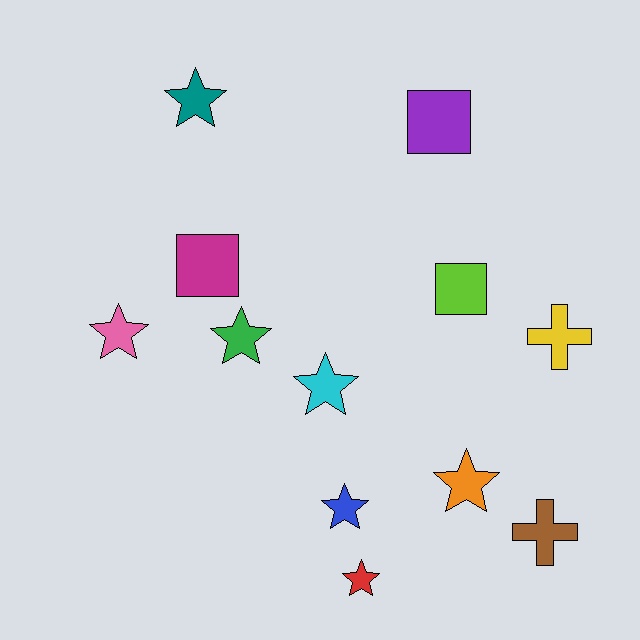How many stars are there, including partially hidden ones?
There are 7 stars.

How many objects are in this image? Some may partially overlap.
There are 12 objects.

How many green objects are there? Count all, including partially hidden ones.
There is 1 green object.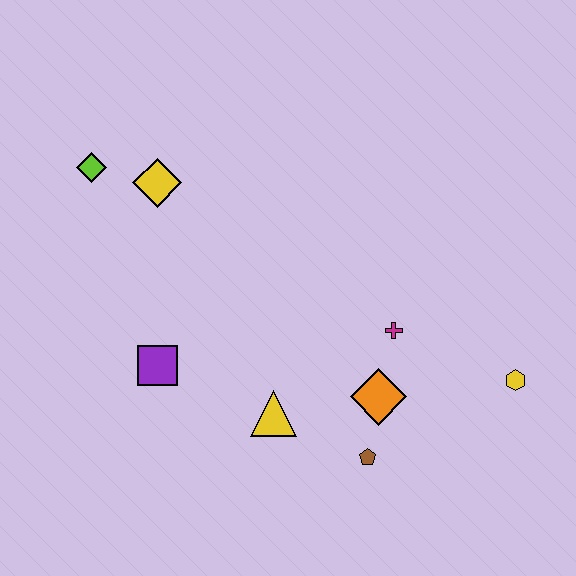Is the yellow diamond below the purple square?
No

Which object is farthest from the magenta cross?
The lime diamond is farthest from the magenta cross.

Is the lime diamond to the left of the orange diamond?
Yes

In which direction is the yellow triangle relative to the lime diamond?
The yellow triangle is below the lime diamond.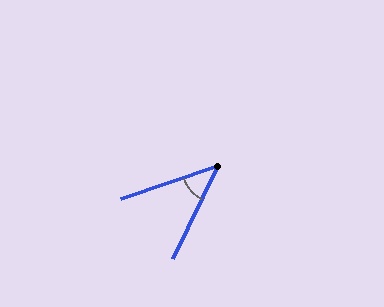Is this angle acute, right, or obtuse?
It is acute.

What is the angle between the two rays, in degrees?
Approximately 45 degrees.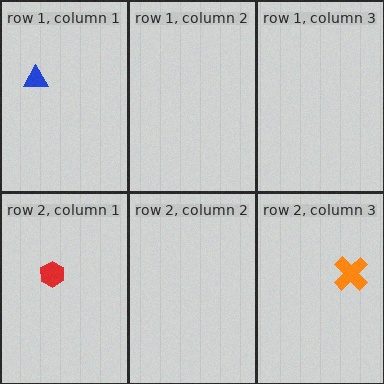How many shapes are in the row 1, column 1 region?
1.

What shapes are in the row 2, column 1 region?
The red hexagon.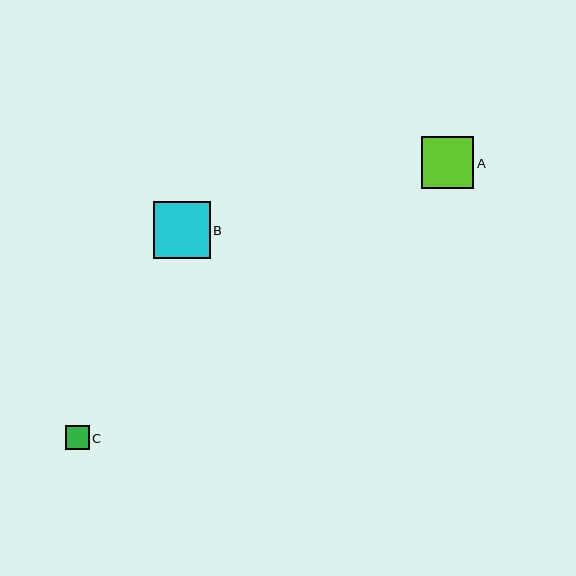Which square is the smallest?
Square C is the smallest with a size of approximately 24 pixels.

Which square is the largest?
Square B is the largest with a size of approximately 57 pixels.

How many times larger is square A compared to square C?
Square A is approximately 2.2 times the size of square C.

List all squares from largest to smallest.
From largest to smallest: B, A, C.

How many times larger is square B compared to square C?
Square B is approximately 2.4 times the size of square C.